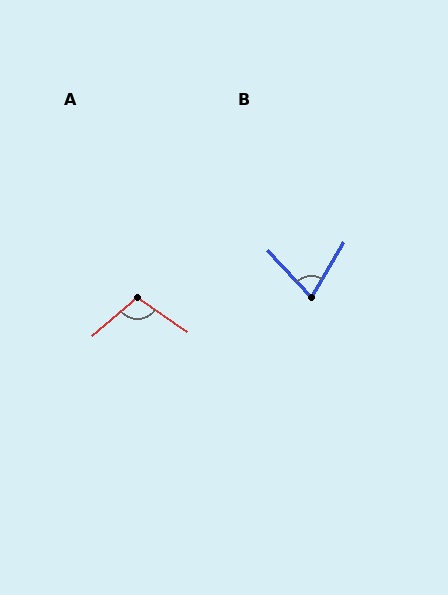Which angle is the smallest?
B, at approximately 74 degrees.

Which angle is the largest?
A, at approximately 105 degrees.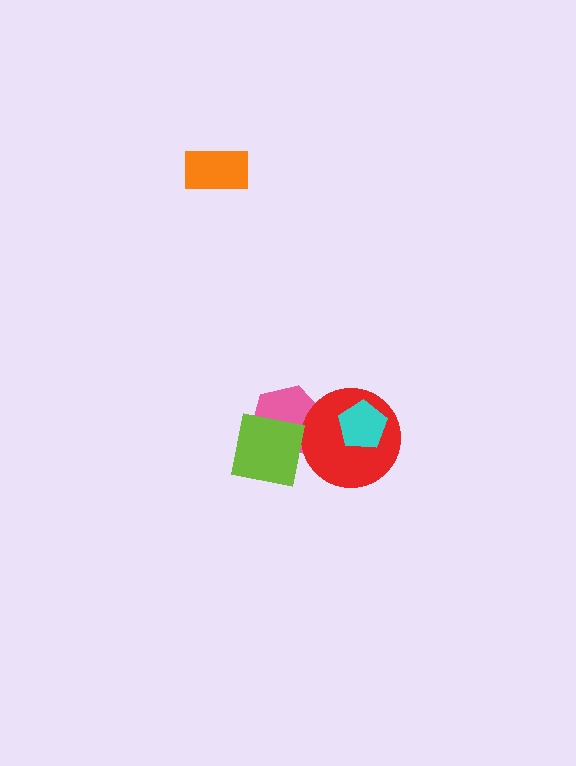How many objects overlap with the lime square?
1 object overlaps with the lime square.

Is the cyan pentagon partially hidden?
No, no other shape covers it.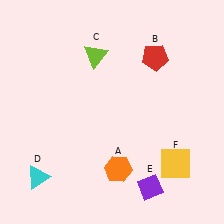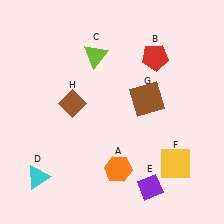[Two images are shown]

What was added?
A brown square (G), a brown diamond (H) were added in Image 2.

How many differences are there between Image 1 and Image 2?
There are 2 differences between the two images.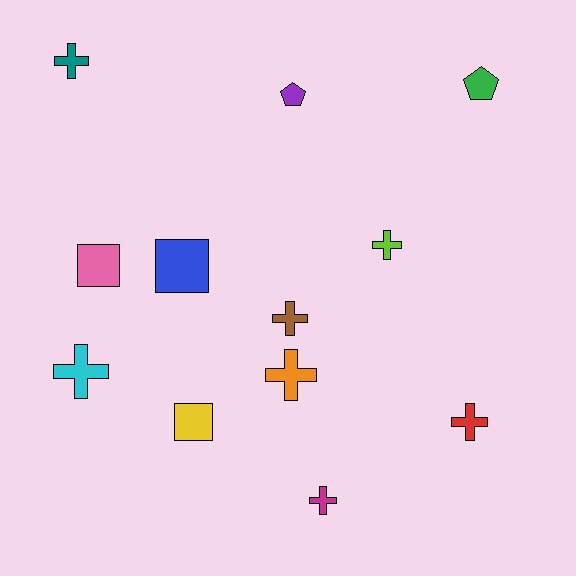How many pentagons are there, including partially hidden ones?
There are 2 pentagons.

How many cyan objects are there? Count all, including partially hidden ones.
There is 1 cyan object.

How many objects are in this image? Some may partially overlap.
There are 12 objects.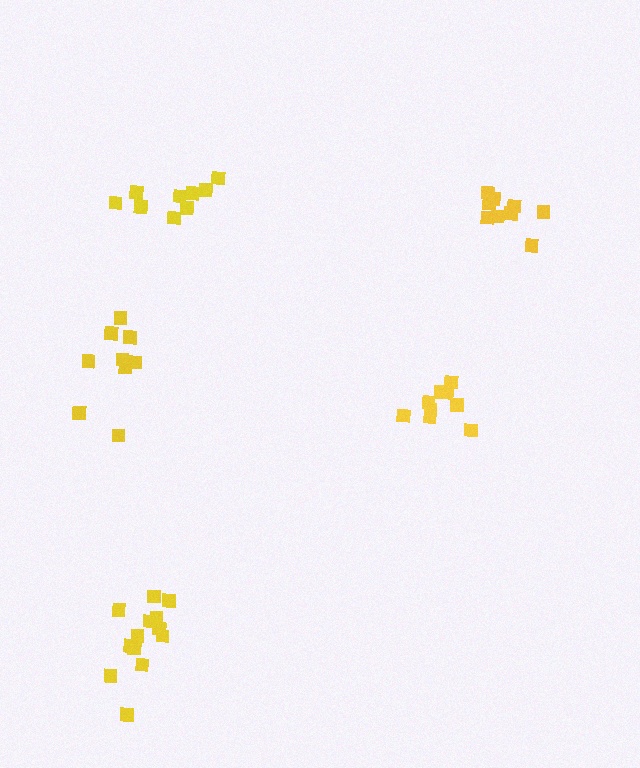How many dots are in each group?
Group 1: 9 dots, Group 2: 9 dots, Group 3: 9 dots, Group 4: 13 dots, Group 5: 9 dots (49 total).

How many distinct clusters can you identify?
There are 5 distinct clusters.